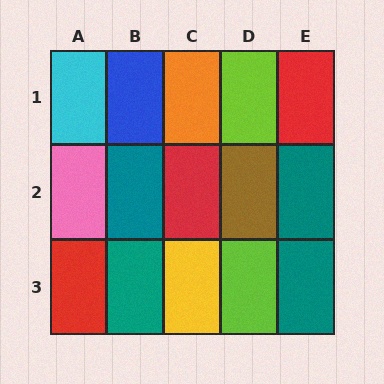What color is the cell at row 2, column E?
Teal.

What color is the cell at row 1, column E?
Red.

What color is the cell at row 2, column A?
Pink.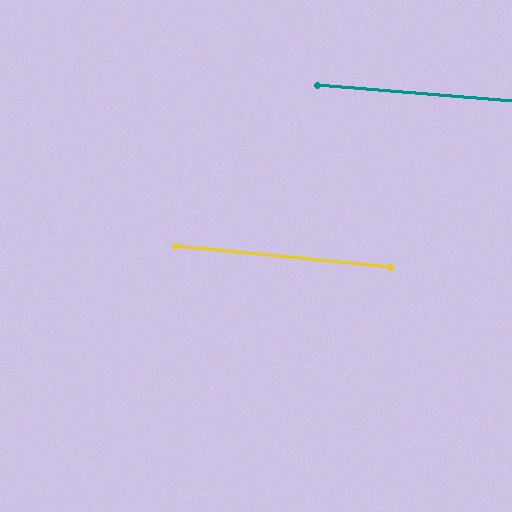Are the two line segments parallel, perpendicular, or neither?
Parallel — their directions differ by only 0.9°.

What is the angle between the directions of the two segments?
Approximately 1 degree.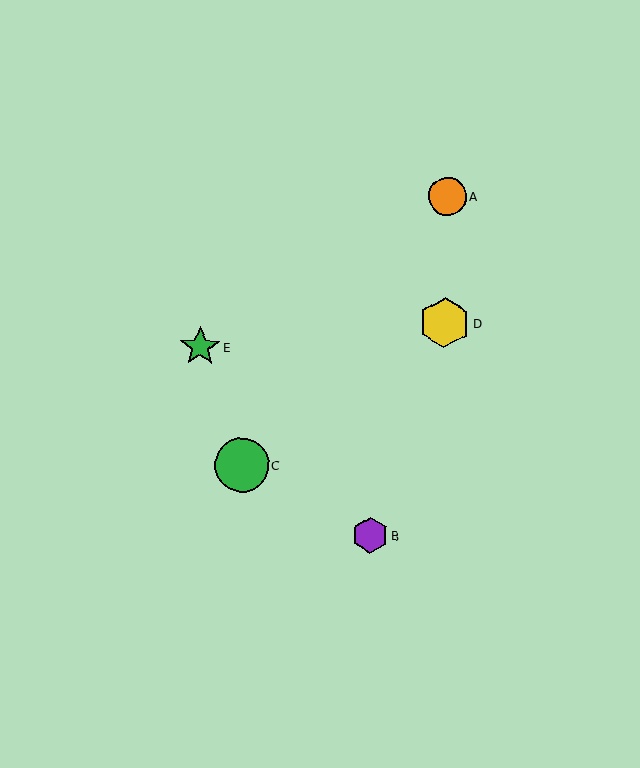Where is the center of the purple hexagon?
The center of the purple hexagon is at (370, 535).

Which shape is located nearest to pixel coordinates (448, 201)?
The orange circle (labeled A) at (447, 196) is nearest to that location.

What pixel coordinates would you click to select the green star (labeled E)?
Click at (200, 347) to select the green star E.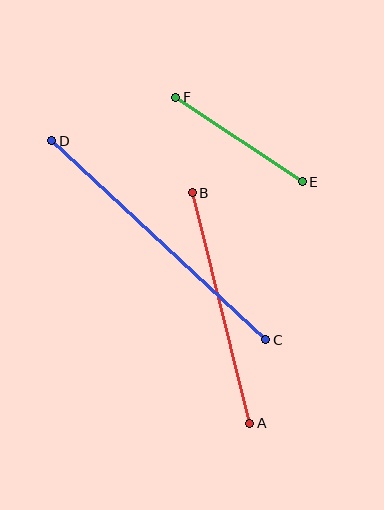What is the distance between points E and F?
The distance is approximately 152 pixels.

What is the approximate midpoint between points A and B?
The midpoint is at approximately (221, 308) pixels.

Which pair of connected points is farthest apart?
Points C and D are farthest apart.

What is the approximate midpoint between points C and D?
The midpoint is at approximately (159, 240) pixels.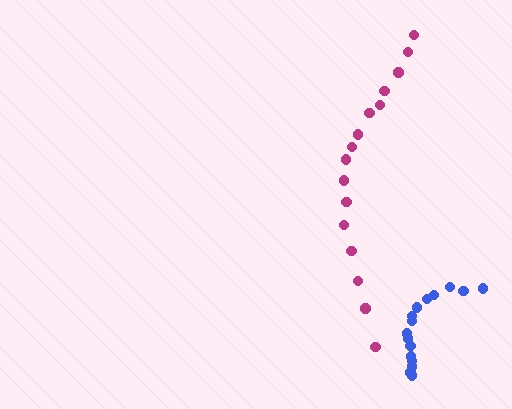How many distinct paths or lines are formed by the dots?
There are 2 distinct paths.